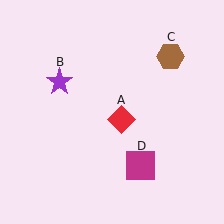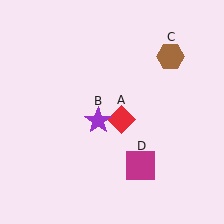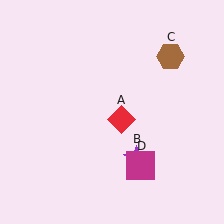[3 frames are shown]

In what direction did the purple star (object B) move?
The purple star (object B) moved down and to the right.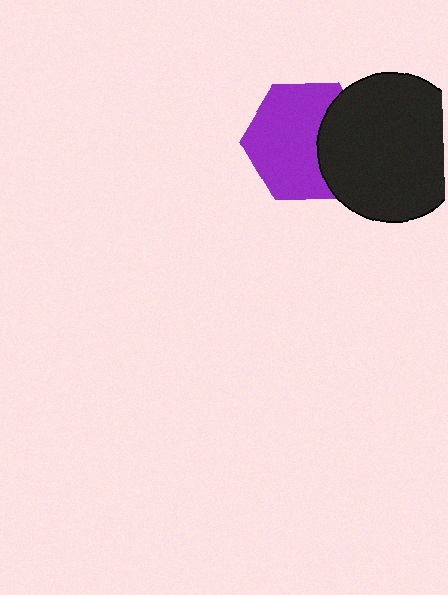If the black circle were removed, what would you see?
You would see the complete purple hexagon.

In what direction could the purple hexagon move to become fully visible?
The purple hexagon could move left. That would shift it out from behind the black circle entirely.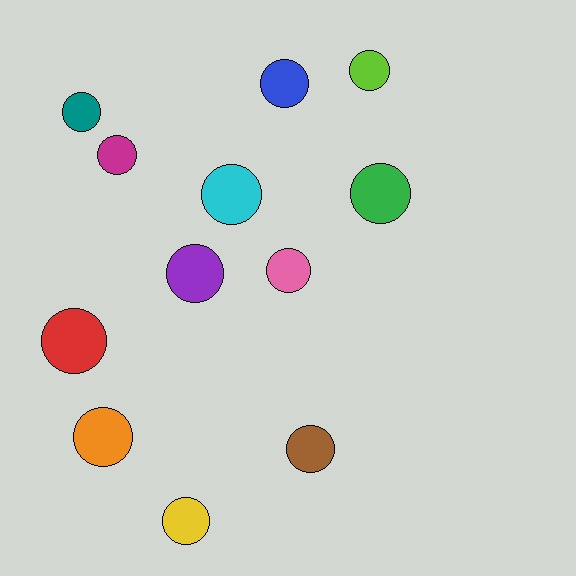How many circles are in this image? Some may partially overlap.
There are 12 circles.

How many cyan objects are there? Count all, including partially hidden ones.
There is 1 cyan object.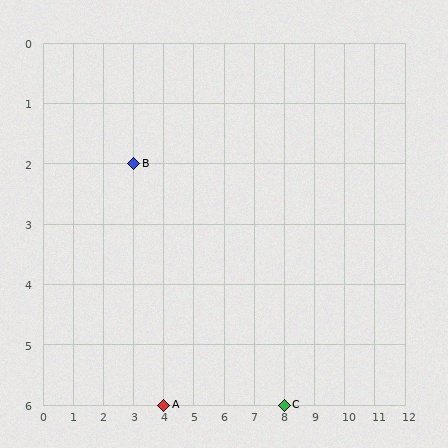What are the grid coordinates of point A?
Point A is at grid coordinates (4, 6).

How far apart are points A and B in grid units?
Points A and B are 1 column and 4 rows apart (about 4.1 grid units diagonally).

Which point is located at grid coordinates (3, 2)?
Point B is at (3, 2).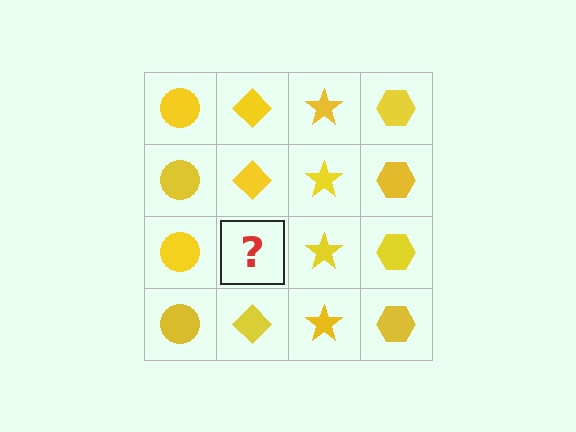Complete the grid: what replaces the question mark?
The question mark should be replaced with a yellow diamond.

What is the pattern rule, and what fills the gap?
The rule is that each column has a consistent shape. The gap should be filled with a yellow diamond.